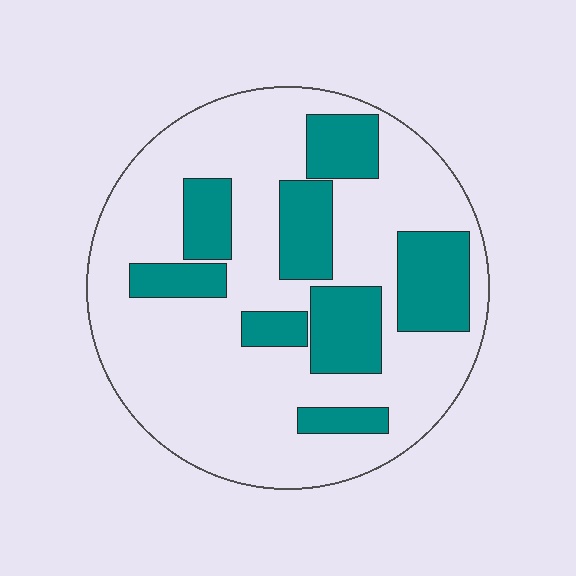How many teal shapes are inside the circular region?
8.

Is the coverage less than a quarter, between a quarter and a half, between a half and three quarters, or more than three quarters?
Between a quarter and a half.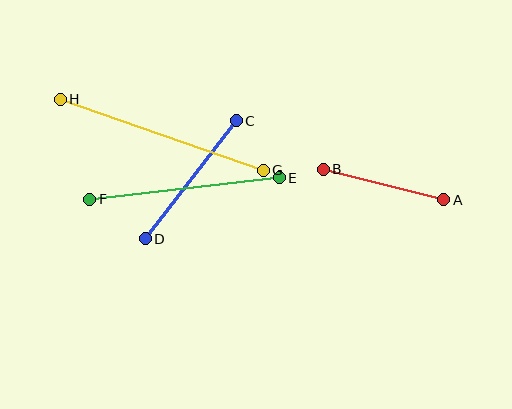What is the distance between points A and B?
The distance is approximately 124 pixels.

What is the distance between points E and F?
The distance is approximately 191 pixels.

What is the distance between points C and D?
The distance is approximately 149 pixels.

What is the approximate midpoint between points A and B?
The midpoint is at approximately (384, 185) pixels.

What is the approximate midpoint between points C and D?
The midpoint is at approximately (191, 180) pixels.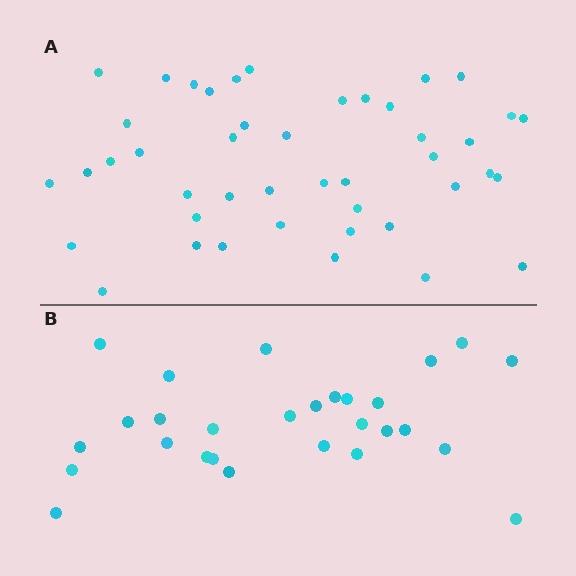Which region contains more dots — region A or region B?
Region A (the top region) has more dots.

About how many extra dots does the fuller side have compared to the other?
Region A has approximately 15 more dots than region B.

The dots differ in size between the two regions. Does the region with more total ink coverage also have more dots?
No. Region B has more total ink coverage because its dots are larger, but region A actually contains more individual dots. Total area can be misleading — the number of items is what matters here.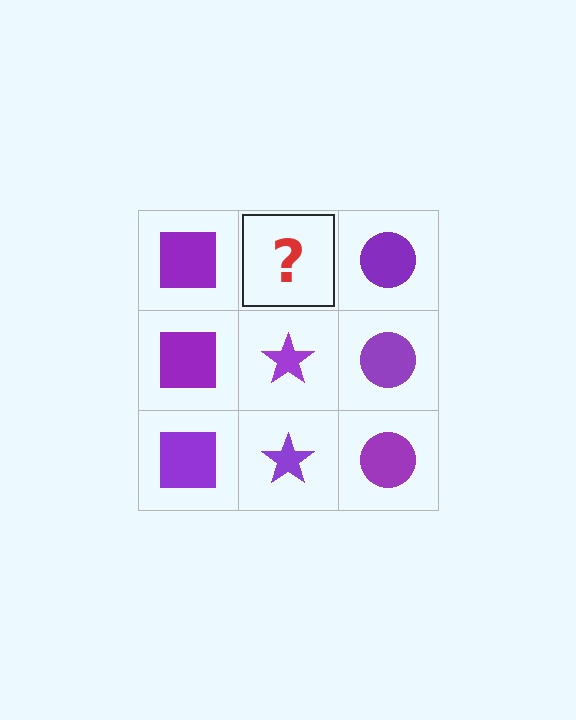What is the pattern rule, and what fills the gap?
The rule is that each column has a consistent shape. The gap should be filled with a purple star.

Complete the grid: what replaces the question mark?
The question mark should be replaced with a purple star.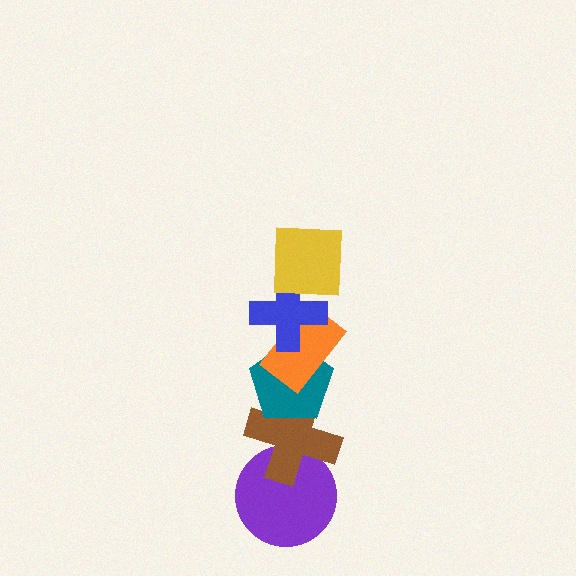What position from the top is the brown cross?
The brown cross is 5th from the top.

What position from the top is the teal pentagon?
The teal pentagon is 4th from the top.